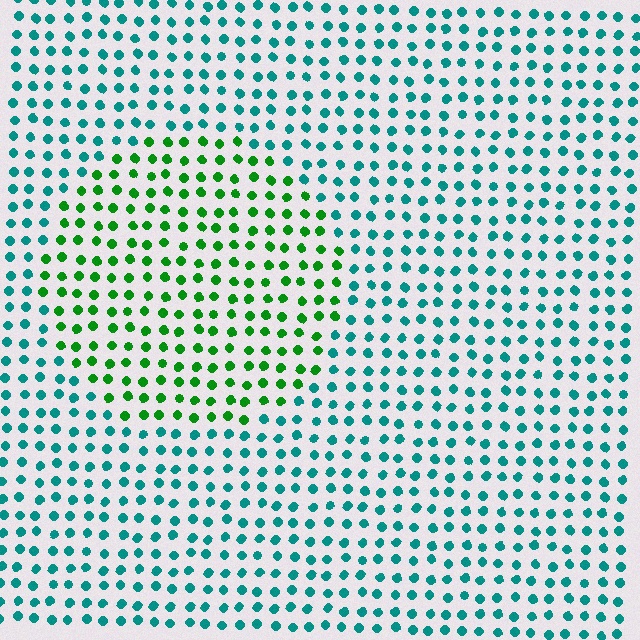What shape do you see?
I see a circle.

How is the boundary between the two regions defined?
The boundary is defined purely by a slight shift in hue (about 51 degrees). Spacing, size, and orientation are identical on both sides.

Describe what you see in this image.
The image is filled with small teal elements in a uniform arrangement. A circle-shaped region is visible where the elements are tinted to a slightly different hue, forming a subtle color boundary.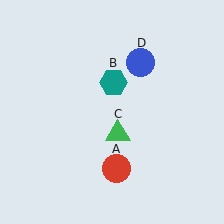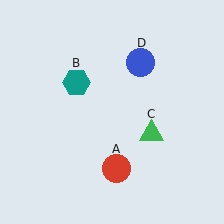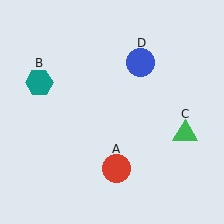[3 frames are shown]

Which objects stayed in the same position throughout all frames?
Red circle (object A) and blue circle (object D) remained stationary.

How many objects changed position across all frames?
2 objects changed position: teal hexagon (object B), green triangle (object C).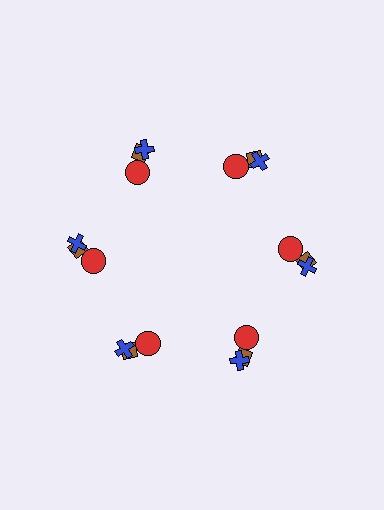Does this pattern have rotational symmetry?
Yes, this pattern has 6-fold rotational symmetry. It looks the same after rotating 60 degrees around the center.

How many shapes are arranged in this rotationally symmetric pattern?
There are 18 shapes, arranged in 6 groups of 3.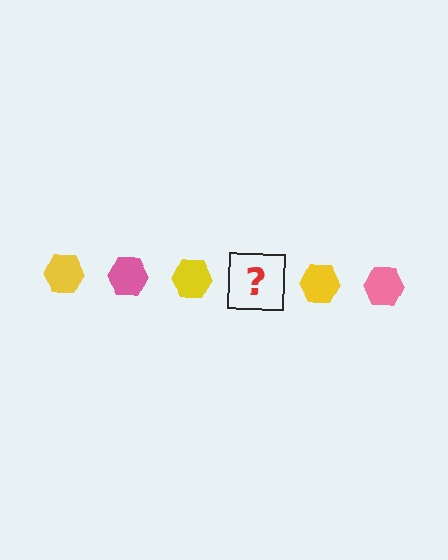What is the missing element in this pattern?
The missing element is a pink hexagon.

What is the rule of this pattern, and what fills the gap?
The rule is that the pattern cycles through yellow, pink hexagons. The gap should be filled with a pink hexagon.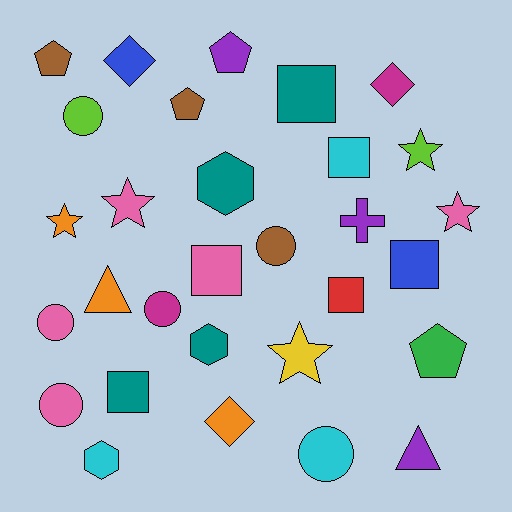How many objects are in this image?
There are 30 objects.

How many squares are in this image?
There are 6 squares.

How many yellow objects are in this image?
There is 1 yellow object.